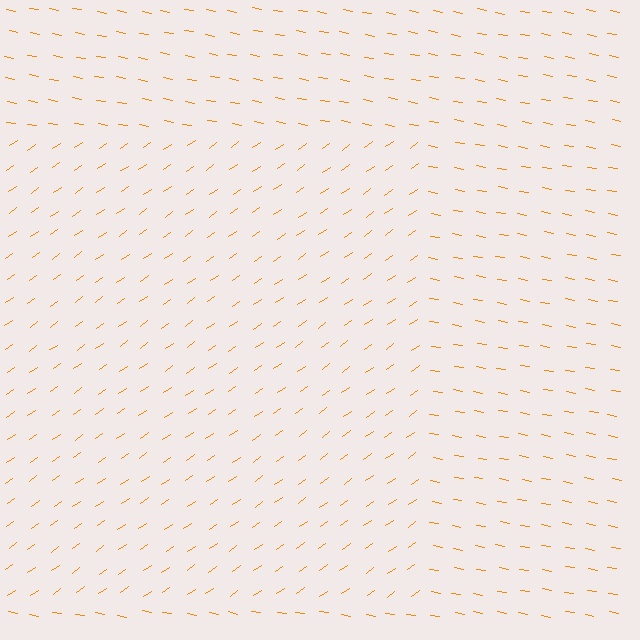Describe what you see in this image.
The image is filled with small orange line segments. A rectangle region in the image has lines oriented differently from the surrounding lines, creating a visible texture boundary.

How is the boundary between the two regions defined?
The boundary is defined purely by a change in line orientation (approximately 45 degrees difference). All lines are the same color and thickness.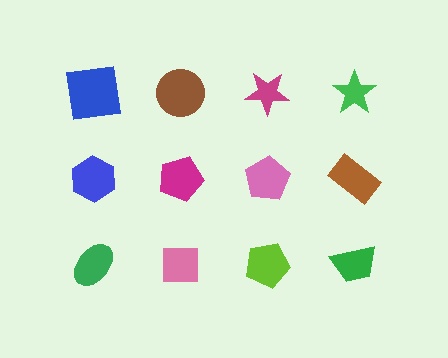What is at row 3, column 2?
A pink square.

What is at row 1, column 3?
A magenta star.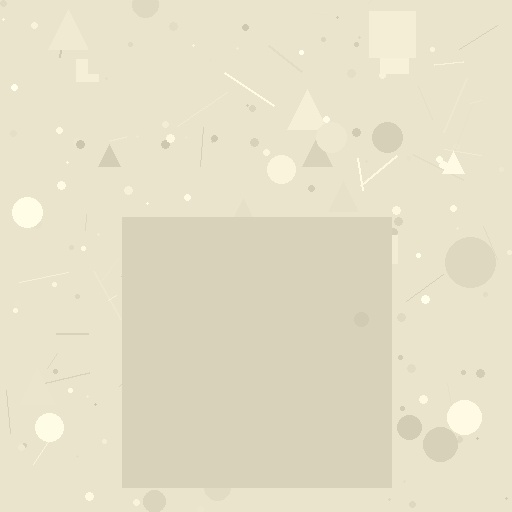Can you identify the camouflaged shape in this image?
The camouflaged shape is a square.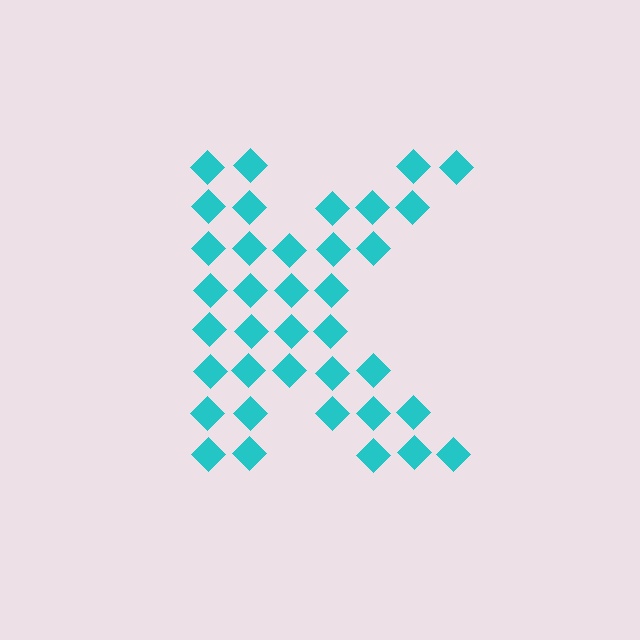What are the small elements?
The small elements are diamonds.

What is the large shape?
The large shape is the letter K.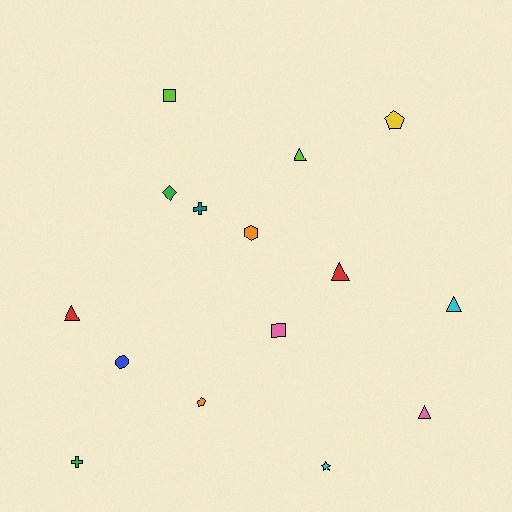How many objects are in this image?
There are 15 objects.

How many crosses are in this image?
There are 2 crosses.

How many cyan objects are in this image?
There are 2 cyan objects.